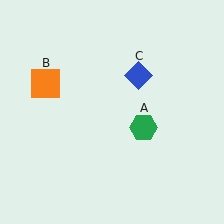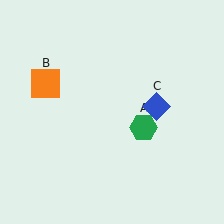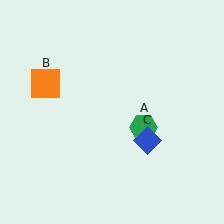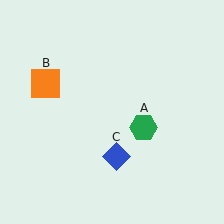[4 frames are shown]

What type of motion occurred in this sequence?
The blue diamond (object C) rotated clockwise around the center of the scene.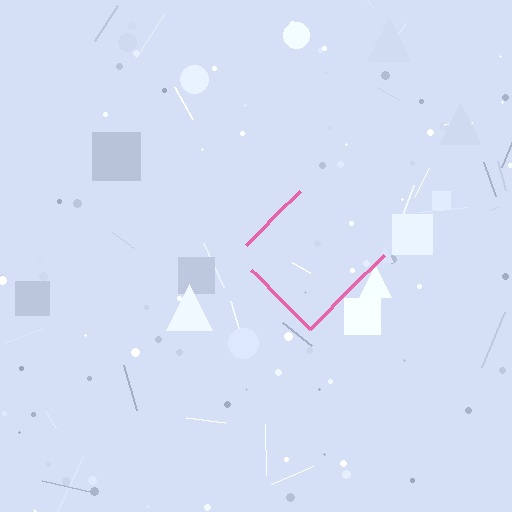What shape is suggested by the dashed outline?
The dashed outline suggests a diamond.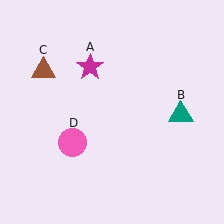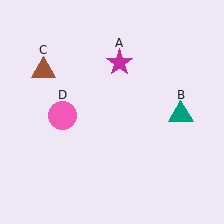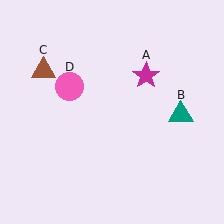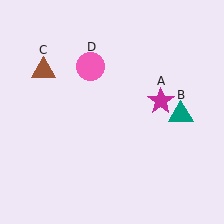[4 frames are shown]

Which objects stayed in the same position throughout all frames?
Teal triangle (object B) and brown triangle (object C) remained stationary.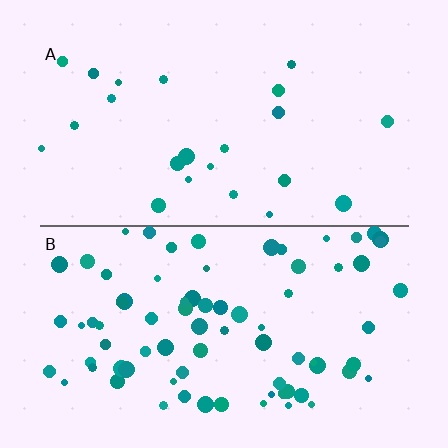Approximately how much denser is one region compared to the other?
Approximately 3.4× — region B over region A.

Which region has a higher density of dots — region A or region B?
B (the bottom).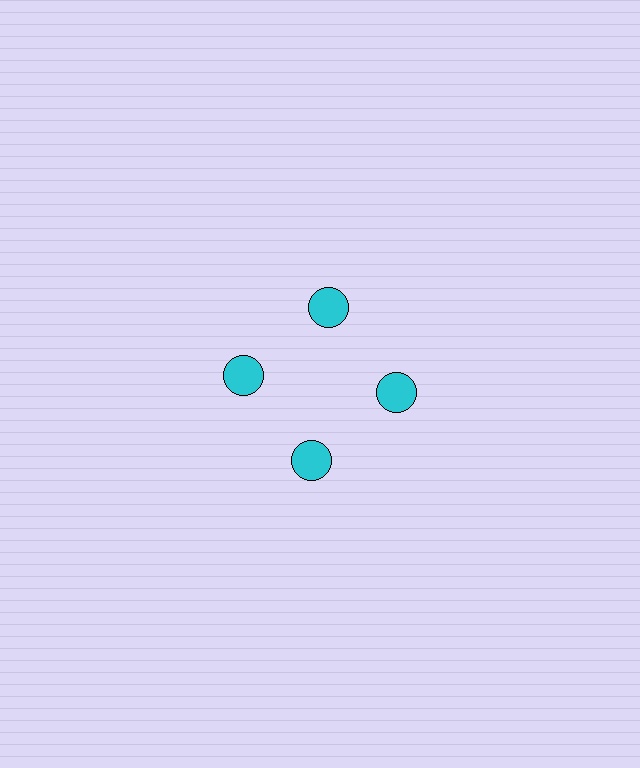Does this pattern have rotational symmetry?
Yes, this pattern has 4-fold rotational symmetry. It looks the same after rotating 90 degrees around the center.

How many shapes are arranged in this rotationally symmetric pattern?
There are 4 shapes, arranged in 4 groups of 1.